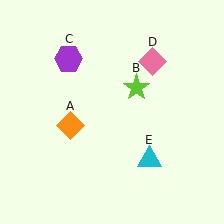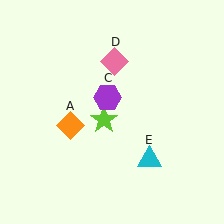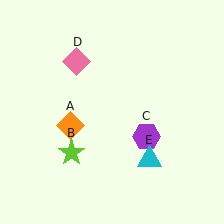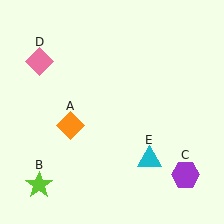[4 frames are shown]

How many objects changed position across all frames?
3 objects changed position: lime star (object B), purple hexagon (object C), pink diamond (object D).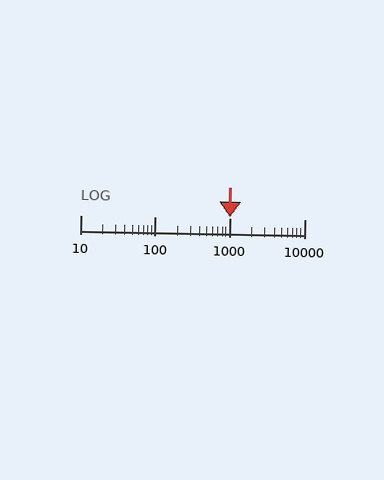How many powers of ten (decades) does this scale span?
The scale spans 3 decades, from 10 to 10000.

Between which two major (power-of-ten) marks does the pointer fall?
The pointer is between 1000 and 10000.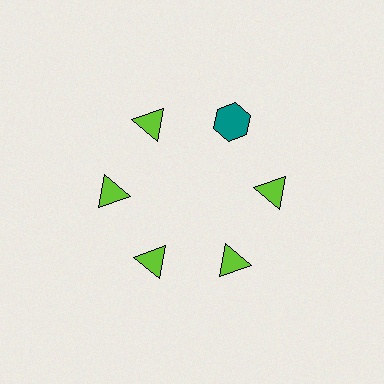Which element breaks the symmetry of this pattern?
The teal hexagon at roughly the 1 o'clock position breaks the symmetry. All other shapes are lime triangles.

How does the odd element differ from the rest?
It differs in both color (teal instead of lime) and shape (hexagon instead of triangle).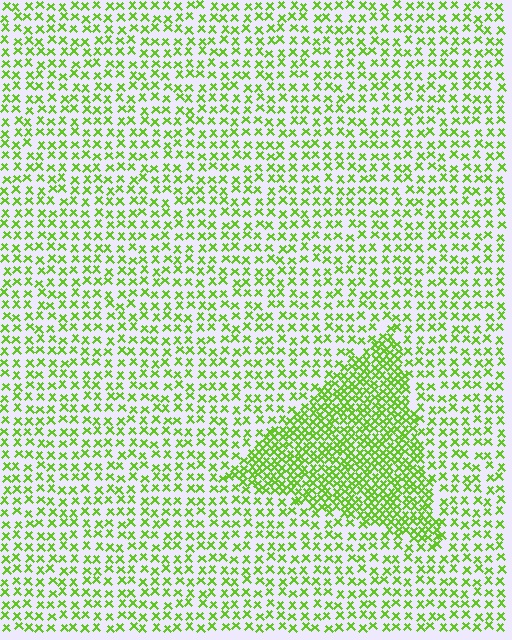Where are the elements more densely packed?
The elements are more densely packed inside the triangle boundary.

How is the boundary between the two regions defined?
The boundary is defined by a change in element density (approximately 2.2x ratio). All elements are the same color, size, and shape.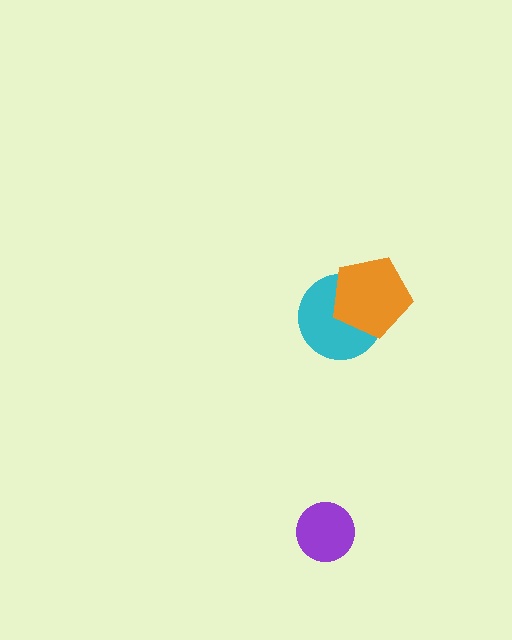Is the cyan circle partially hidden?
Yes, it is partially covered by another shape.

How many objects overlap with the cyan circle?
1 object overlaps with the cyan circle.